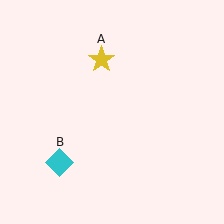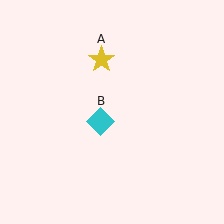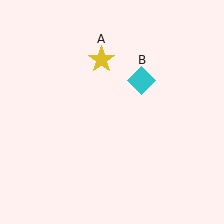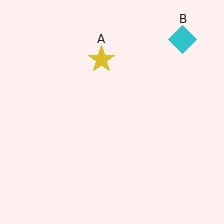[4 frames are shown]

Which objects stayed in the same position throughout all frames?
Yellow star (object A) remained stationary.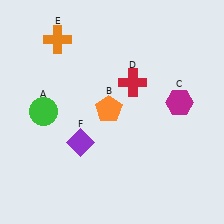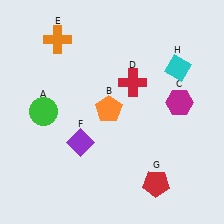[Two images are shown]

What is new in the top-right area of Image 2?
A cyan diamond (H) was added in the top-right area of Image 2.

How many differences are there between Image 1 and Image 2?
There are 2 differences between the two images.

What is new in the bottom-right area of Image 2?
A red pentagon (G) was added in the bottom-right area of Image 2.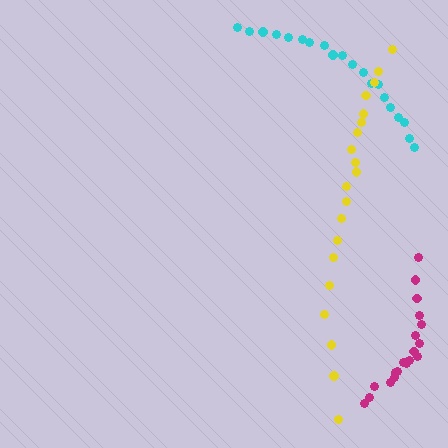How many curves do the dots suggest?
There are 3 distinct paths.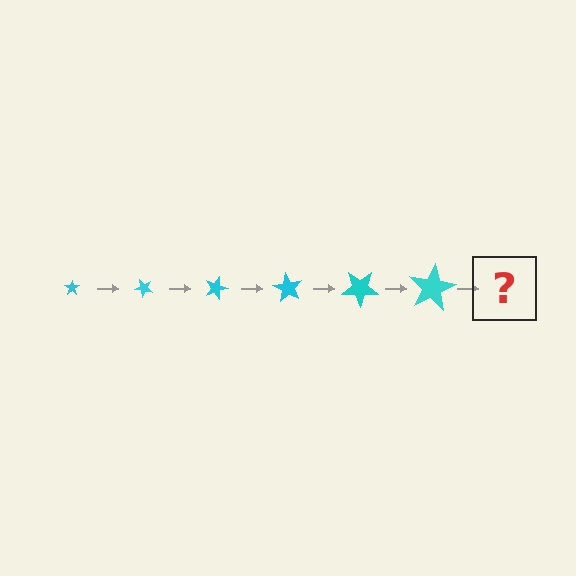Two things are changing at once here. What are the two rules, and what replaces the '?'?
The two rules are that the star grows larger each step and it rotates 45 degrees each step. The '?' should be a star, larger than the previous one and rotated 270 degrees from the start.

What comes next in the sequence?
The next element should be a star, larger than the previous one and rotated 270 degrees from the start.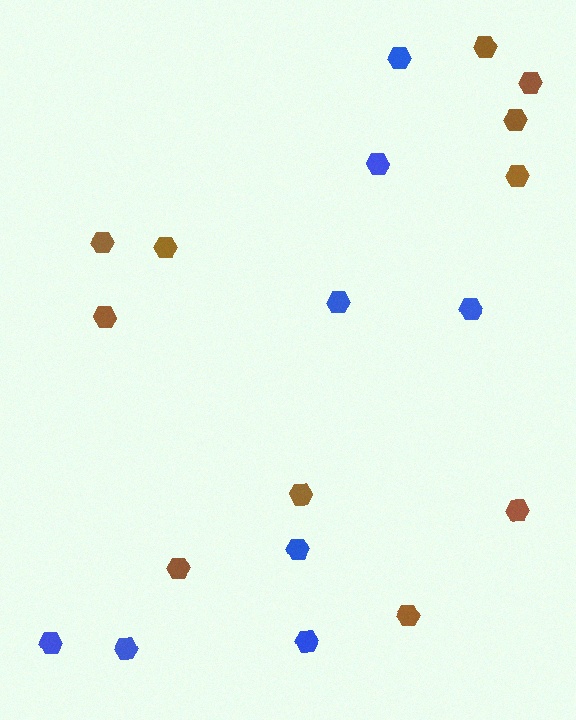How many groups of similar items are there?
There are 2 groups: one group of blue hexagons (8) and one group of brown hexagons (11).